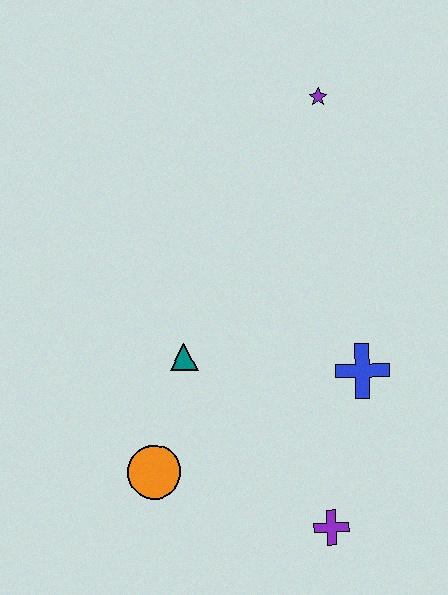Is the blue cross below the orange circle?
No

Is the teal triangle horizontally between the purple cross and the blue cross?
No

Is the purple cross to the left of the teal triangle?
No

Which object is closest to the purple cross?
The blue cross is closest to the purple cross.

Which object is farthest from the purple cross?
The purple star is farthest from the purple cross.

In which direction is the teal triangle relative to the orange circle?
The teal triangle is above the orange circle.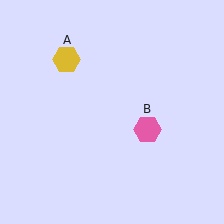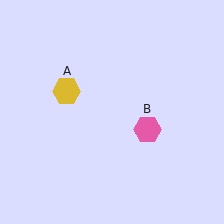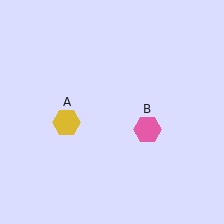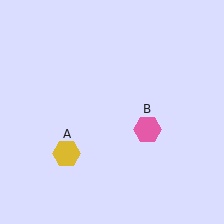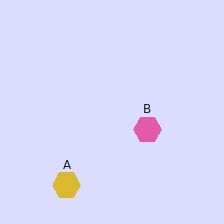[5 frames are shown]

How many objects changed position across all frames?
1 object changed position: yellow hexagon (object A).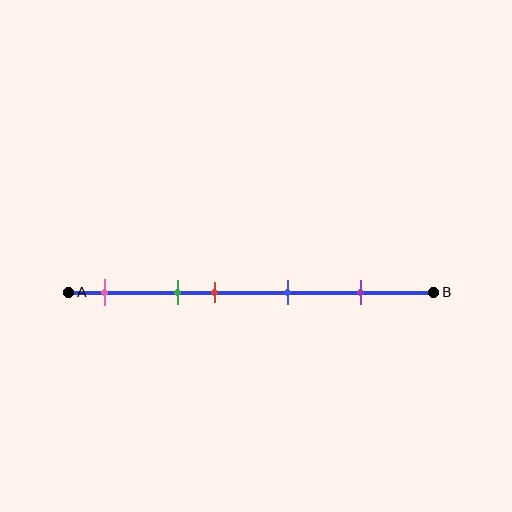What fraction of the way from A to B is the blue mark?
The blue mark is approximately 60% (0.6) of the way from A to B.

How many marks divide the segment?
There are 5 marks dividing the segment.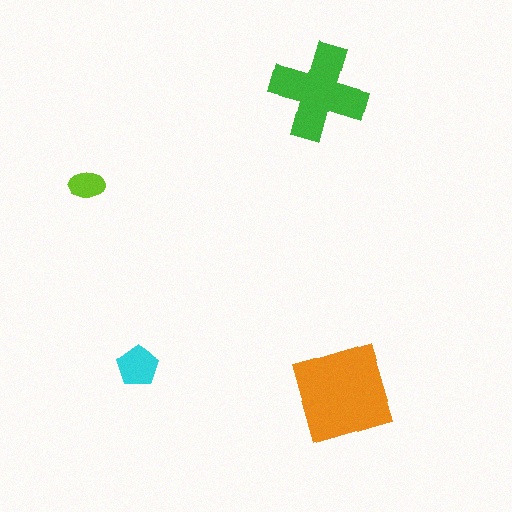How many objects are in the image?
There are 4 objects in the image.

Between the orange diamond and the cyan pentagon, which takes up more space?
The orange diamond.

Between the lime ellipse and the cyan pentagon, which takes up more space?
The cyan pentagon.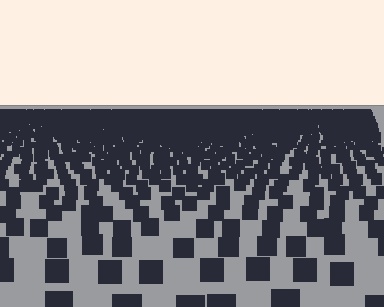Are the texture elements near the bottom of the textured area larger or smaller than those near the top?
Larger. Near the bottom, elements are closer to the viewer and appear at a bigger on-screen size.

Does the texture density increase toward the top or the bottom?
Density increases toward the top.